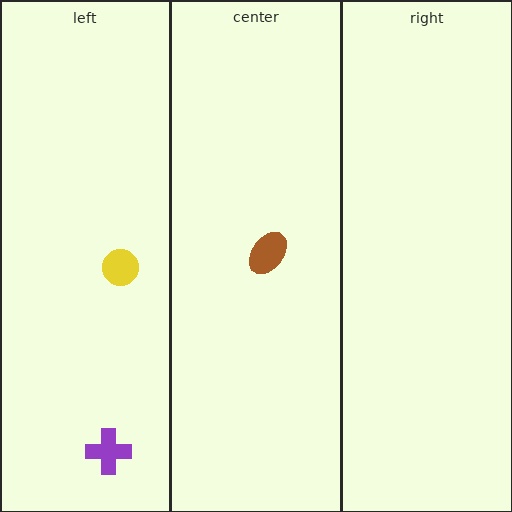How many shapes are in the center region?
1.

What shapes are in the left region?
The yellow circle, the purple cross.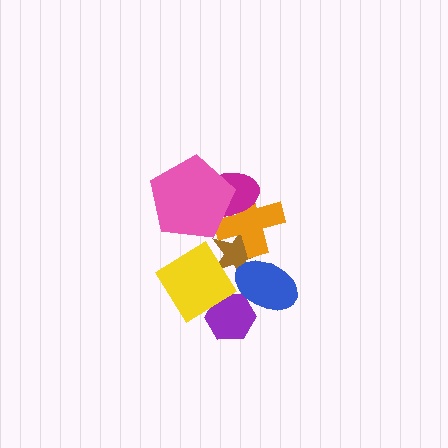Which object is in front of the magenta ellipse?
The pink pentagon is in front of the magenta ellipse.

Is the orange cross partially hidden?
Yes, it is partially covered by another shape.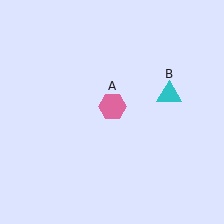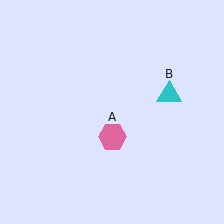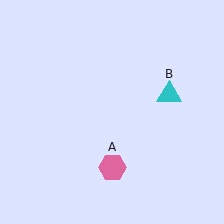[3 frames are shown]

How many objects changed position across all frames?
1 object changed position: pink hexagon (object A).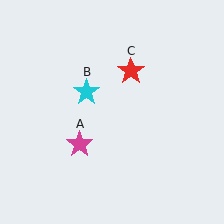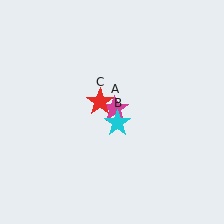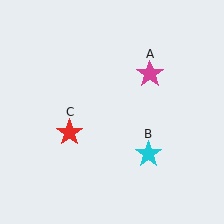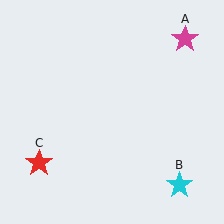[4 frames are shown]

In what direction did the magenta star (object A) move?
The magenta star (object A) moved up and to the right.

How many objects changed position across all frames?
3 objects changed position: magenta star (object A), cyan star (object B), red star (object C).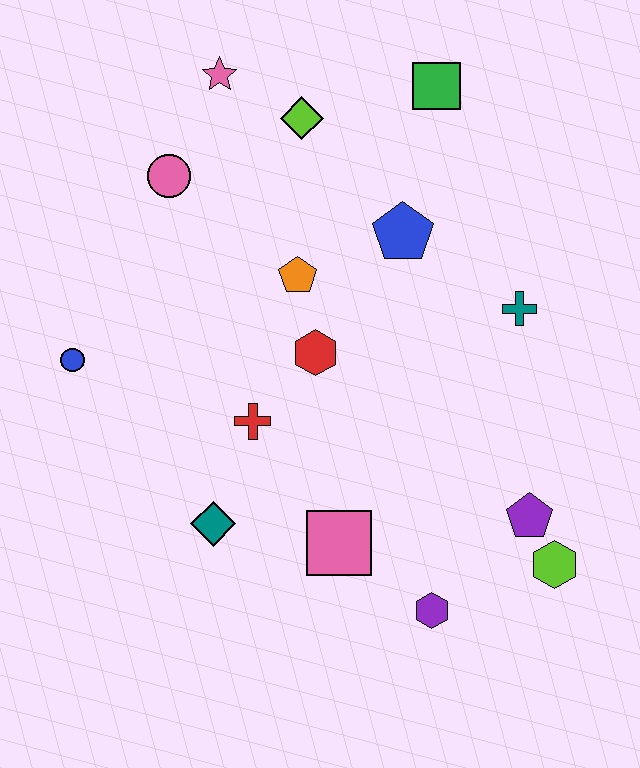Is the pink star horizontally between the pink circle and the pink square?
Yes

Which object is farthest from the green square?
The purple hexagon is farthest from the green square.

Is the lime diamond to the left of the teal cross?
Yes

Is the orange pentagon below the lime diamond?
Yes